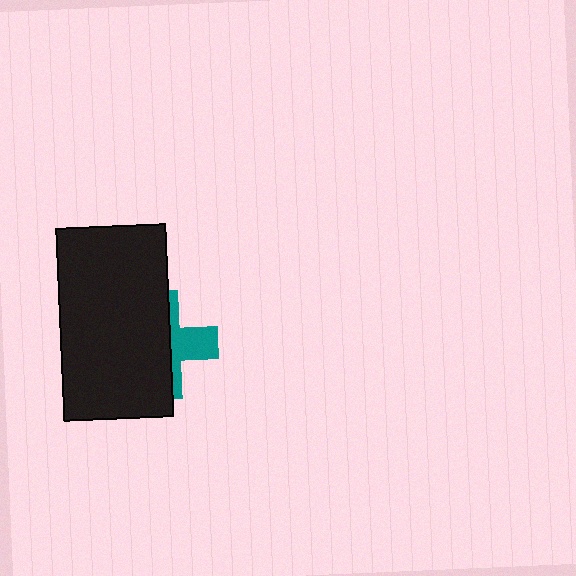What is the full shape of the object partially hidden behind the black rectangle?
The partially hidden object is a teal cross.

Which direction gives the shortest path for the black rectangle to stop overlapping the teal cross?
Moving left gives the shortest separation.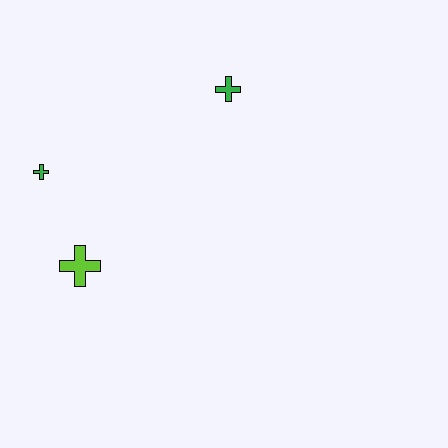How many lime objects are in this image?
There is 1 lime object.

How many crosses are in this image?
There are 3 crosses.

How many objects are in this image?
There are 3 objects.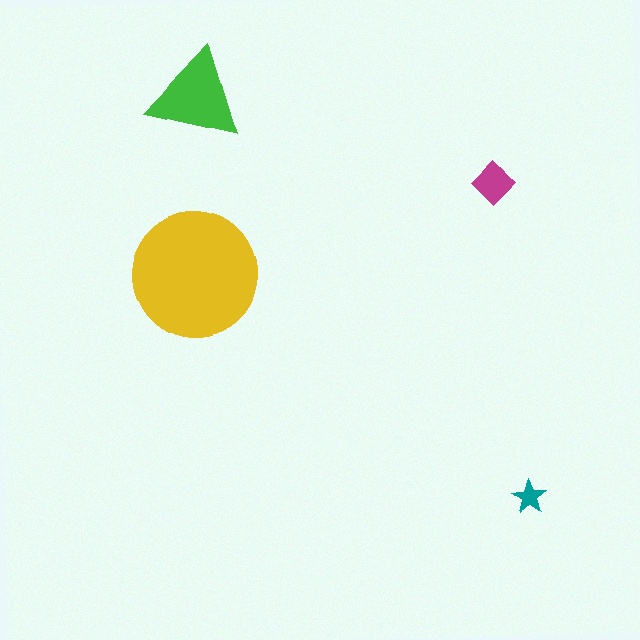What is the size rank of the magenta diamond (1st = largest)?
3rd.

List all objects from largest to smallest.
The yellow circle, the green triangle, the magenta diamond, the teal star.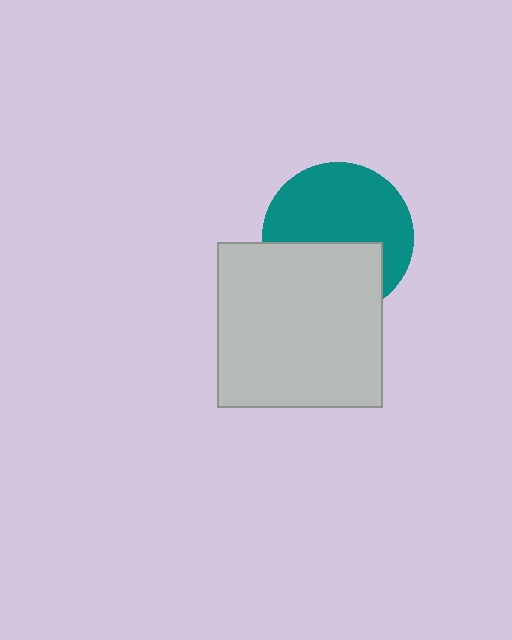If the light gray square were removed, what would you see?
You would see the complete teal circle.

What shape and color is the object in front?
The object in front is a light gray square.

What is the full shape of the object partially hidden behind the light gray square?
The partially hidden object is a teal circle.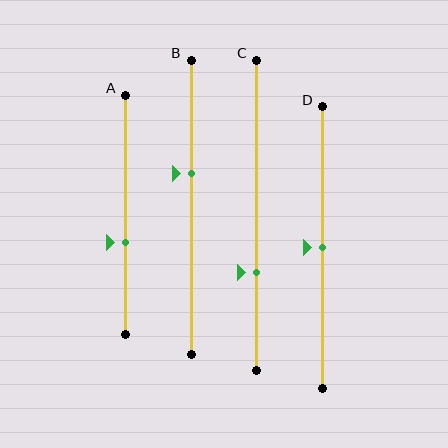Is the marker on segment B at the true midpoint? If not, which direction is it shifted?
No, the marker on segment B is shifted upward by about 11% of the segment length.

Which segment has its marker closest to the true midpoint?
Segment D has its marker closest to the true midpoint.